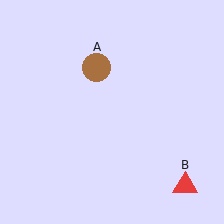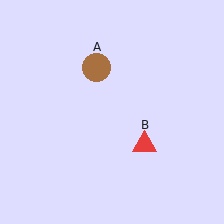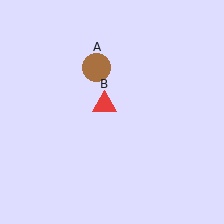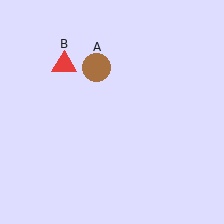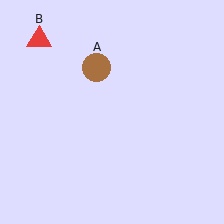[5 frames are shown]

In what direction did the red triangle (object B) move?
The red triangle (object B) moved up and to the left.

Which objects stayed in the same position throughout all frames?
Brown circle (object A) remained stationary.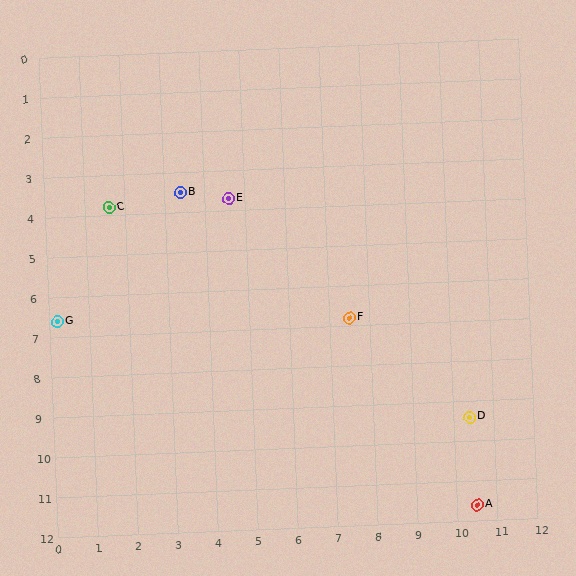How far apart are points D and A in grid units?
Points D and A are about 2.2 grid units apart.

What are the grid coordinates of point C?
Point C is at approximately (1.6, 3.8).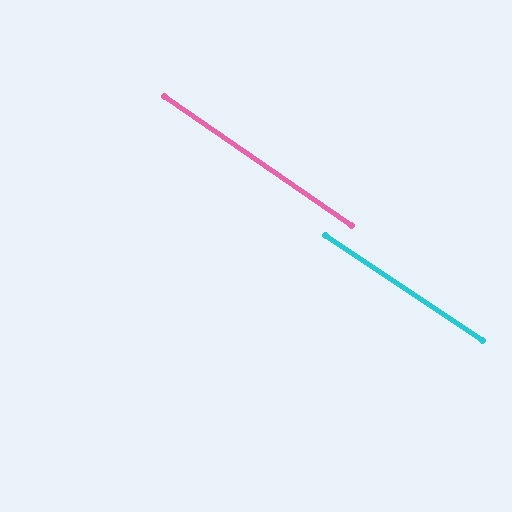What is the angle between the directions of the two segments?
Approximately 1 degree.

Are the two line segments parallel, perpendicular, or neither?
Parallel — their directions differ by only 0.8°.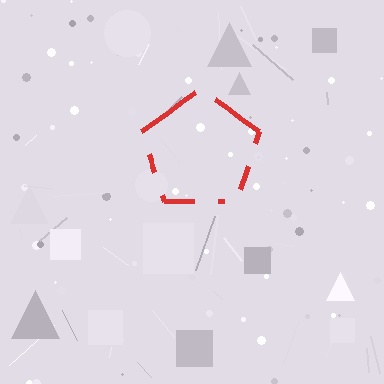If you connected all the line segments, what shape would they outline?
They would outline a pentagon.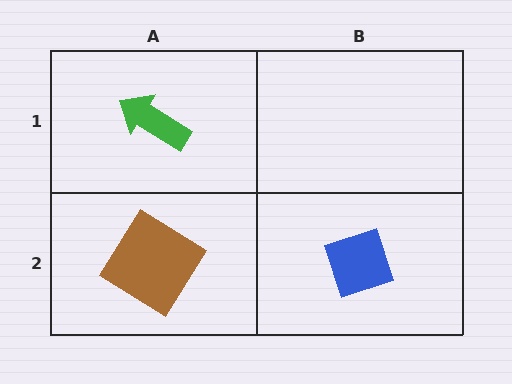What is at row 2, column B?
A blue diamond.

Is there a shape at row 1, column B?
No, that cell is empty.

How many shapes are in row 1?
1 shape.